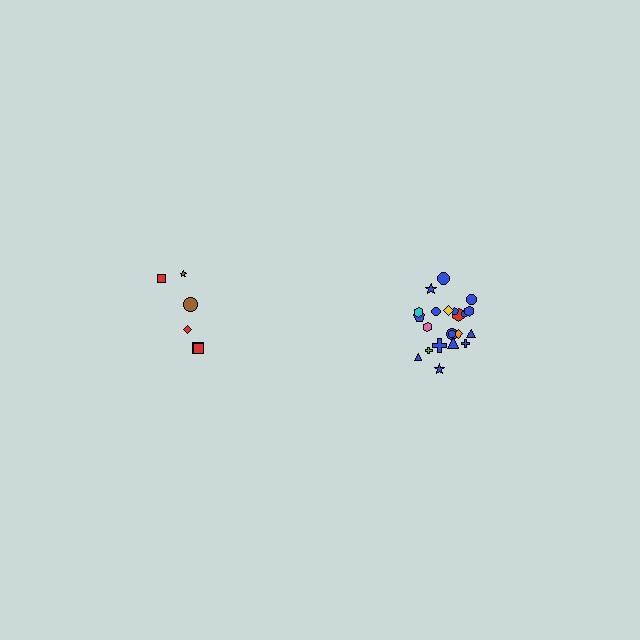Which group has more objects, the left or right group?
The right group.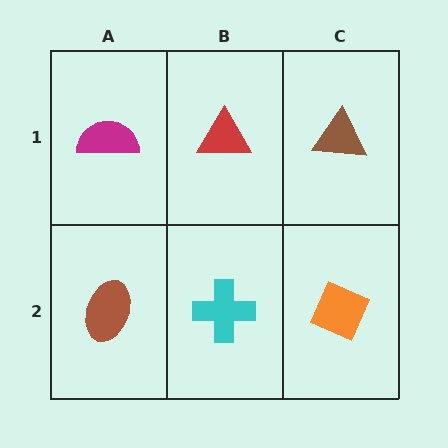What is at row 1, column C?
A brown triangle.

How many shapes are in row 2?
3 shapes.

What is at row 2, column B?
A cyan cross.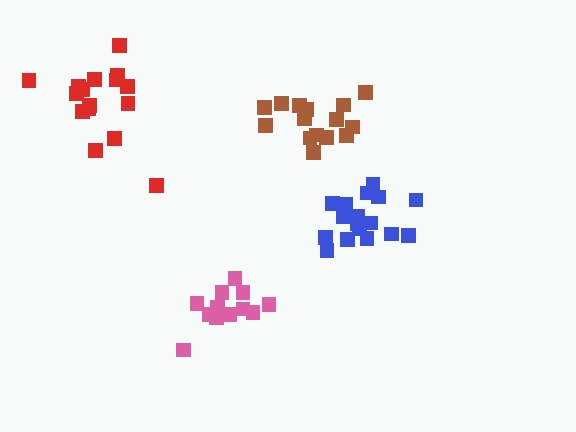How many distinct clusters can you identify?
There are 4 distinct clusters.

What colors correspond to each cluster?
The clusters are colored: pink, red, blue, brown.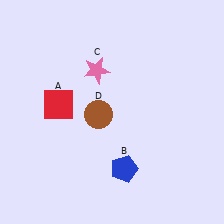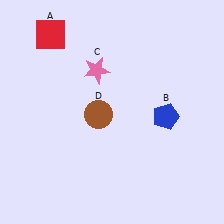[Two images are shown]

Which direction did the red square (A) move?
The red square (A) moved up.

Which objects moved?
The objects that moved are: the red square (A), the blue pentagon (B).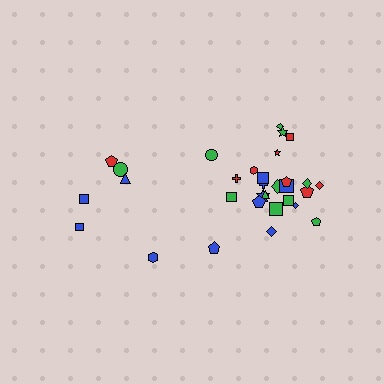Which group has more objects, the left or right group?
The right group.